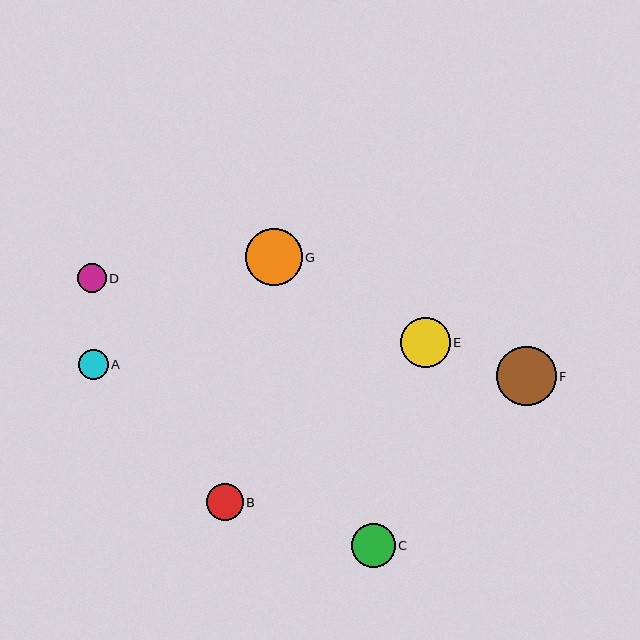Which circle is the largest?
Circle F is the largest with a size of approximately 60 pixels.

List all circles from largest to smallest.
From largest to smallest: F, G, E, C, B, A, D.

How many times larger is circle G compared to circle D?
Circle G is approximately 2.0 times the size of circle D.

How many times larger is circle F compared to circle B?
Circle F is approximately 1.6 times the size of circle B.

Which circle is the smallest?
Circle D is the smallest with a size of approximately 29 pixels.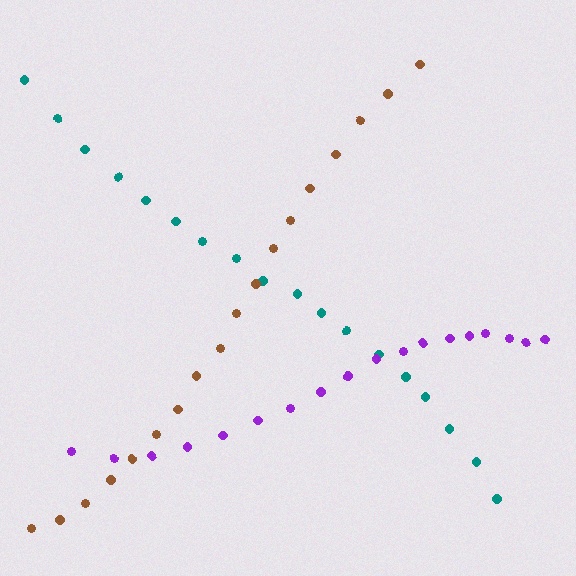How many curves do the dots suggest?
There are 3 distinct paths.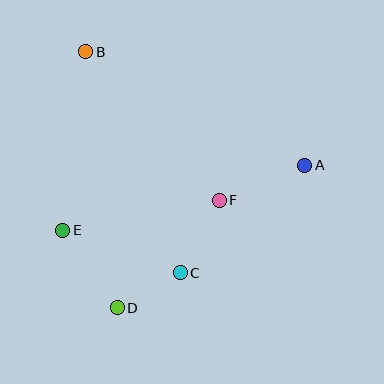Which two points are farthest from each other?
Points B and D are farthest from each other.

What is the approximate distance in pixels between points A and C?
The distance between A and C is approximately 165 pixels.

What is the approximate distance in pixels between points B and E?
The distance between B and E is approximately 180 pixels.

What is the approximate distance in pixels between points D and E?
The distance between D and E is approximately 95 pixels.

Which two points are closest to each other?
Points C and D are closest to each other.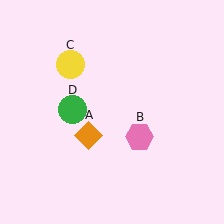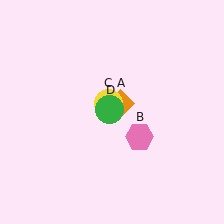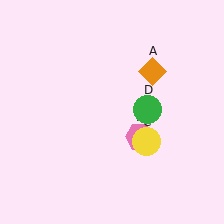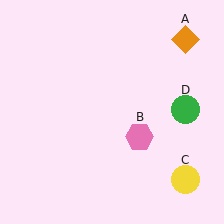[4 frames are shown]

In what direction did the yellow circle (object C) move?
The yellow circle (object C) moved down and to the right.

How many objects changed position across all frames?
3 objects changed position: orange diamond (object A), yellow circle (object C), green circle (object D).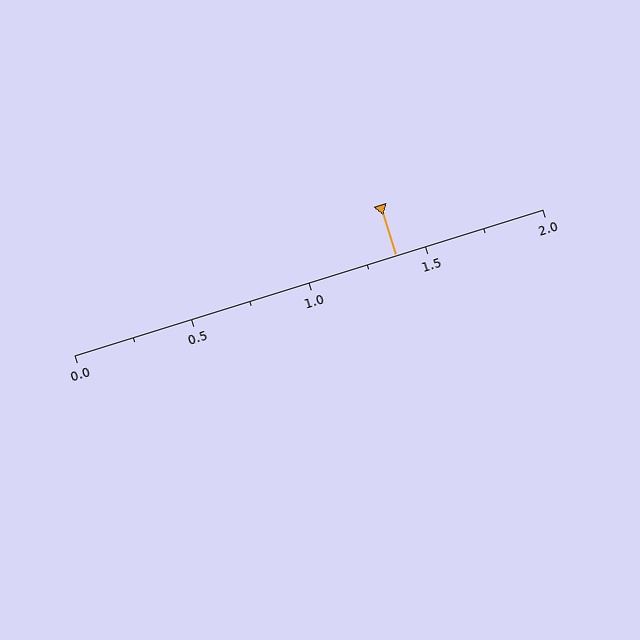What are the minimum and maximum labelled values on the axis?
The axis runs from 0.0 to 2.0.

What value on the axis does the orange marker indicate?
The marker indicates approximately 1.38.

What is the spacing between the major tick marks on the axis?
The major ticks are spaced 0.5 apart.